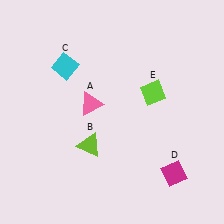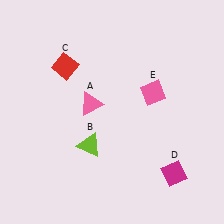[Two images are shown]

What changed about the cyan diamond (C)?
In Image 1, C is cyan. In Image 2, it changed to red.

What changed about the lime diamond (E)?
In Image 1, E is lime. In Image 2, it changed to pink.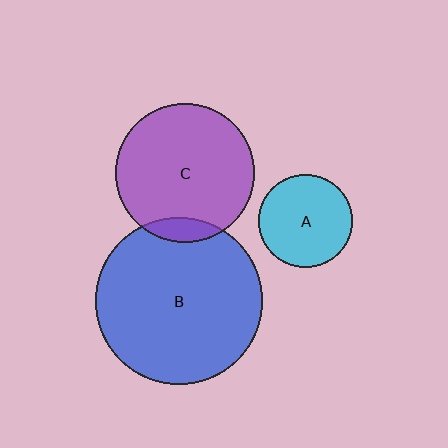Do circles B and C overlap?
Yes.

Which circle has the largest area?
Circle B (blue).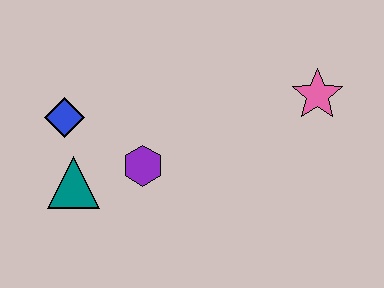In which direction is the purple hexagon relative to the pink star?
The purple hexagon is to the left of the pink star.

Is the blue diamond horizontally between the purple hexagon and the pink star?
No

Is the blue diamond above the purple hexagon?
Yes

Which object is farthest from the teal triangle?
The pink star is farthest from the teal triangle.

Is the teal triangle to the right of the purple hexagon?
No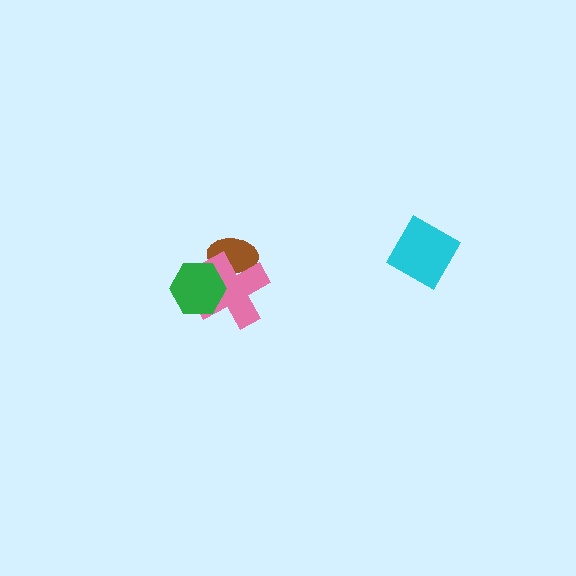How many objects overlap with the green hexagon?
2 objects overlap with the green hexagon.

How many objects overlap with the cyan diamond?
0 objects overlap with the cyan diamond.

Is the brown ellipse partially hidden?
Yes, it is partially covered by another shape.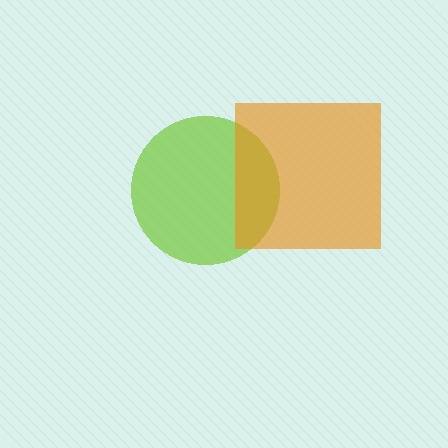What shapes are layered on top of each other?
The layered shapes are: a lime circle, an orange square.